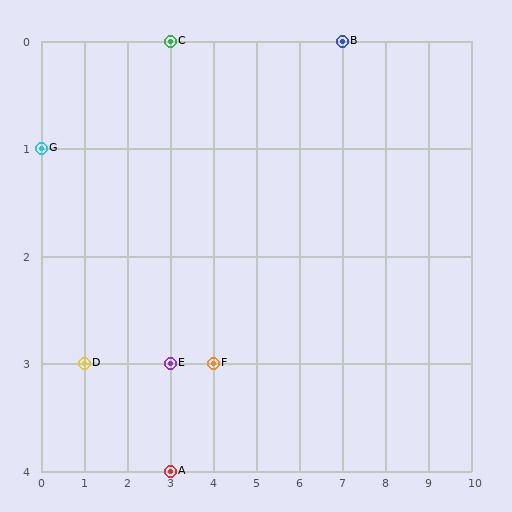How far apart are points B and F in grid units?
Points B and F are 3 columns and 3 rows apart (about 4.2 grid units diagonally).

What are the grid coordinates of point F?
Point F is at grid coordinates (4, 3).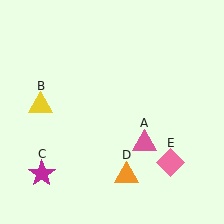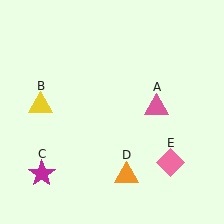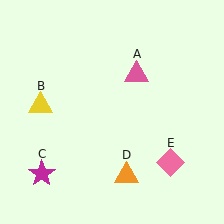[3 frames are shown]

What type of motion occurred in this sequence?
The pink triangle (object A) rotated counterclockwise around the center of the scene.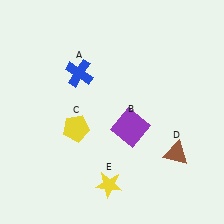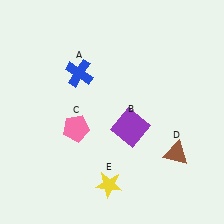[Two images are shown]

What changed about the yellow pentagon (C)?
In Image 1, C is yellow. In Image 2, it changed to pink.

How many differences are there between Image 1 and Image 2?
There is 1 difference between the two images.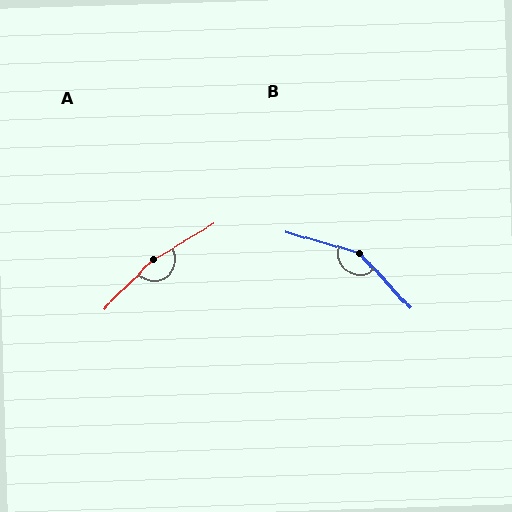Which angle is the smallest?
B, at approximately 149 degrees.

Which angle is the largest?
A, at approximately 166 degrees.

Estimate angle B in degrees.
Approximately 149 degrees.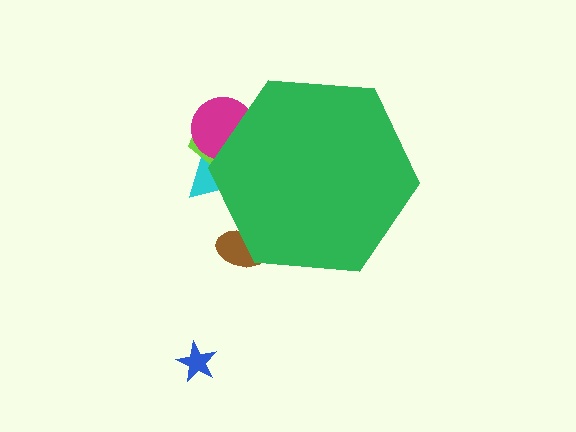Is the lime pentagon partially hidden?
Yes, the lime pentagon is partially hidden behind the green hexagon.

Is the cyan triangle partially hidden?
Yes, the cyan triangle is partially hidden behind the green hexagon.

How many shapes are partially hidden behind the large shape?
4 shapes are partially hidden.